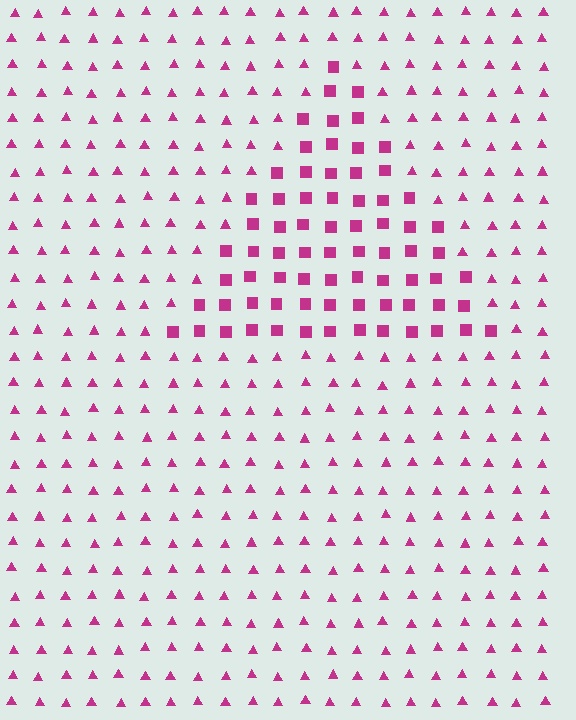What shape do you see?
I see a triangle.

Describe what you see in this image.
The image is filled with small magenta elements arranged in a uniform grid. A triangle-shaped region contains squares, while the surrounding area contains triangles. The boundary is defined purely by the change in element shape.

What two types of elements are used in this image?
The image uses squares inside the triangle region and triangles outside it.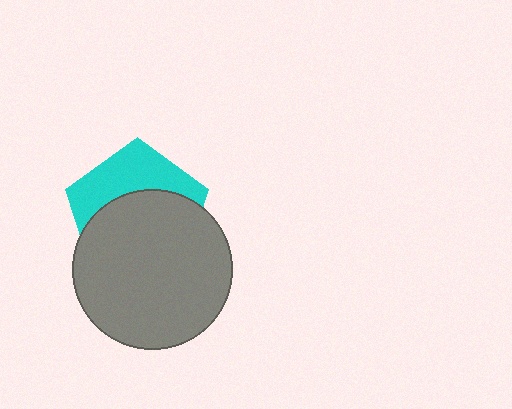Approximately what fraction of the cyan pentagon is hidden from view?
Roughly 61% of the cyan pentagon is hidden behind the gray circle.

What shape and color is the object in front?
The object in front is a gray circle.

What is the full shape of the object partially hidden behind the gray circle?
The partially hidden object is a cyan pentagon.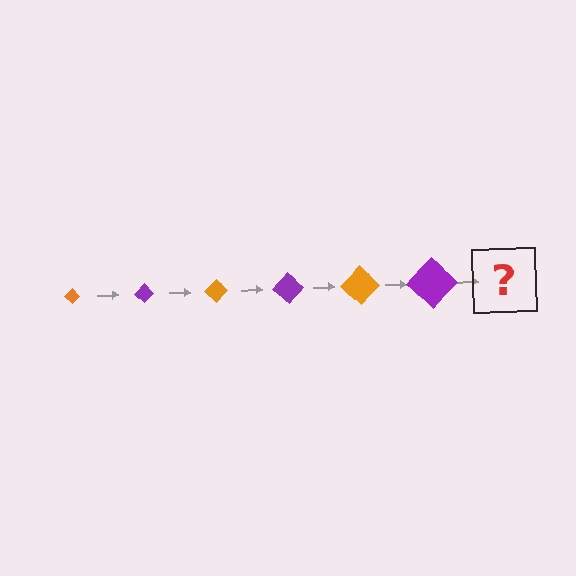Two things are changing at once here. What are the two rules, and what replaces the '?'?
The two rules are that the diamond grows larger each step and the color cycles through orange and purple. The '?' should be an orange diamond, larger than the previous one.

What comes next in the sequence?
The next element should be an orange diamond, larger than the previous one.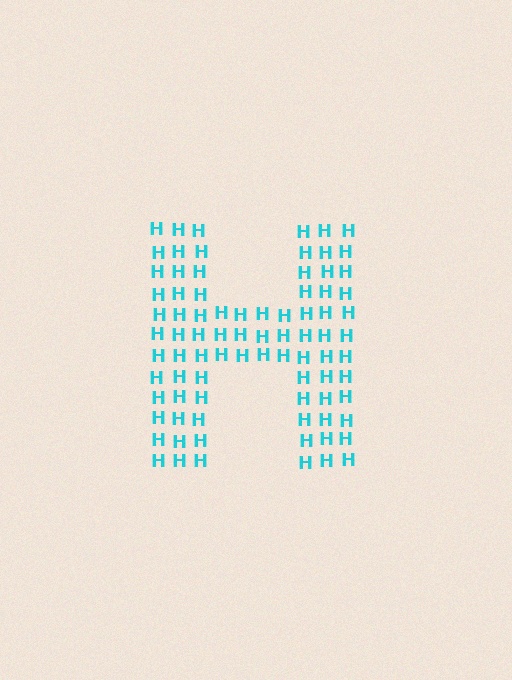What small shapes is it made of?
It is made of small letter H's.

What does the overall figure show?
The overall figure shows the letter H.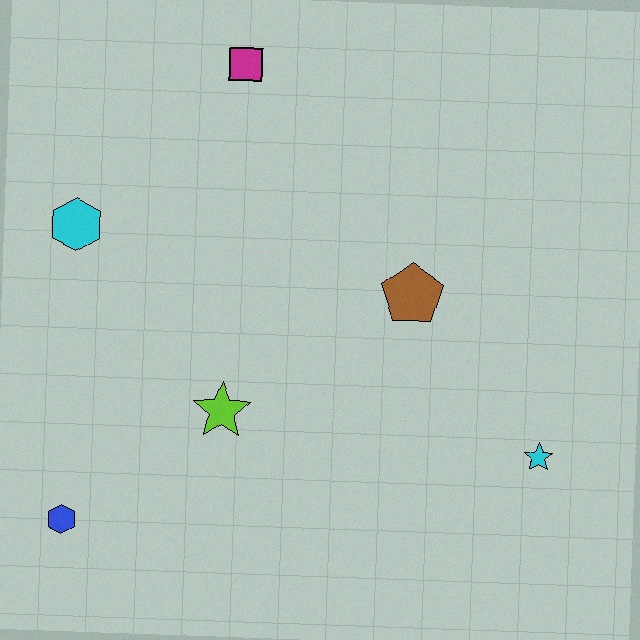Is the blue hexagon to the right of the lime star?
No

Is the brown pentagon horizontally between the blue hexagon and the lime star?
No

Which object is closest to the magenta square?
The cyan hexagon is closest to the magenta square.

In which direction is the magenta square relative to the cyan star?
The magenta square is above the cyan star.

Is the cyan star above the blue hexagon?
Yes